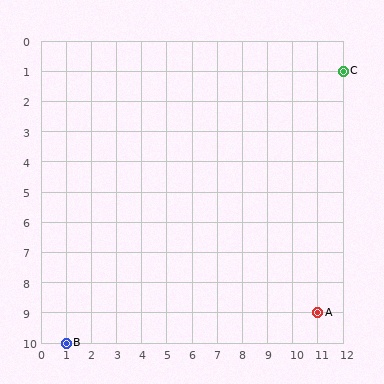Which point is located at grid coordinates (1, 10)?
Point B is at (1, 10).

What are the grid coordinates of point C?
Point C is at grid coordinates (12, 1).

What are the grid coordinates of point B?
Point B is at grid coordinates (1, 10).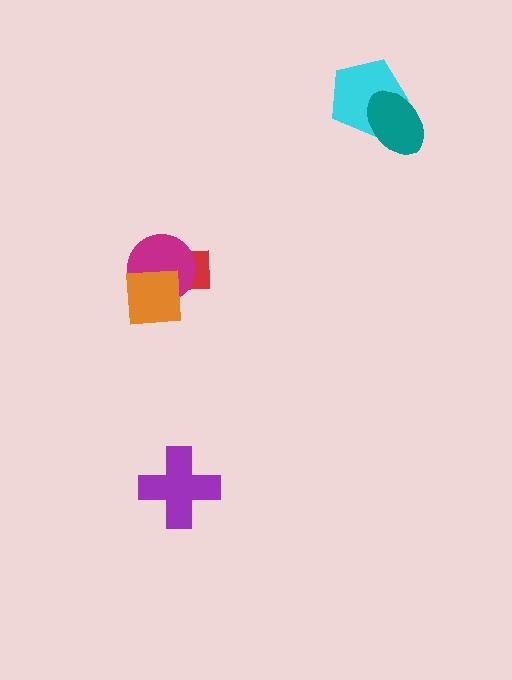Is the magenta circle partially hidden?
Yes, it is partially covered by another shape.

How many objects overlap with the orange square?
2 objects overlap with the orange square.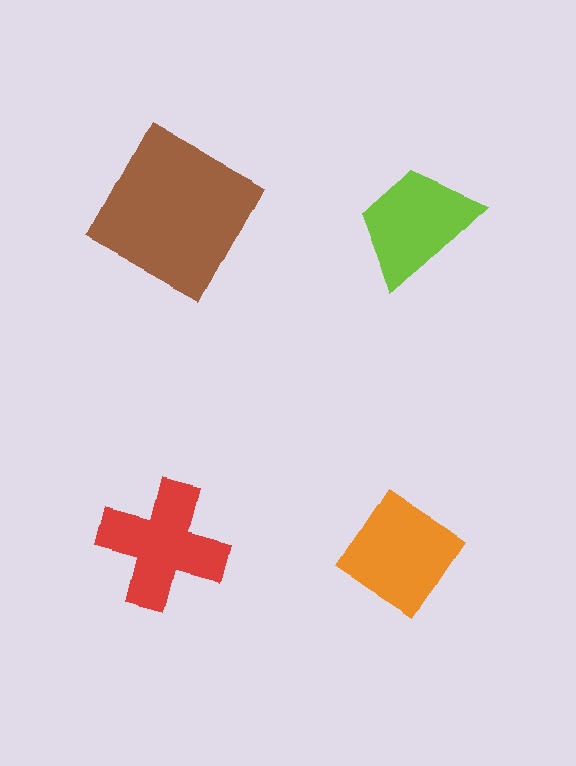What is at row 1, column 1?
A brown square.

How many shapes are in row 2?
2 shapes.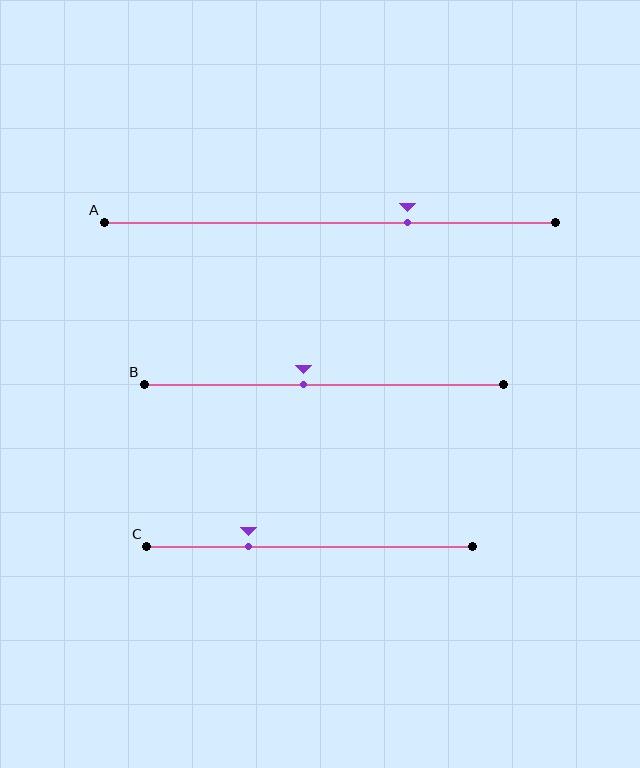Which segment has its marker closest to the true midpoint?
Segment B has its marker closest to the true midpoint.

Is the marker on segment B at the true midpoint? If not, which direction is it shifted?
No, the marker on segment B is shifted to the left by about 6% of the segment length.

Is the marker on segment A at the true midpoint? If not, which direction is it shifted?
No, the marker on segment A is shifted to the right by about 17% of the segment length.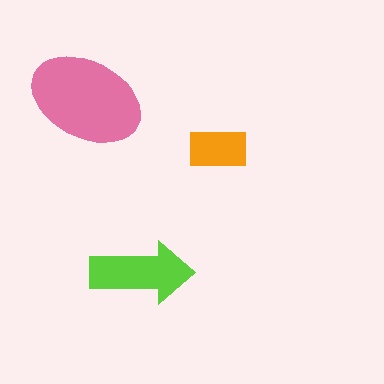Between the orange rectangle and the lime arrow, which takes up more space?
The lime arrow.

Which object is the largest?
The pink ellipse.